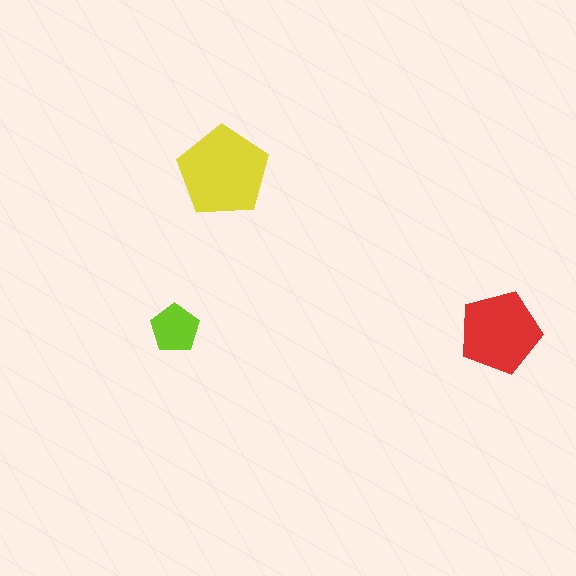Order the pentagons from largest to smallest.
the yellow one, the red one, the lime one.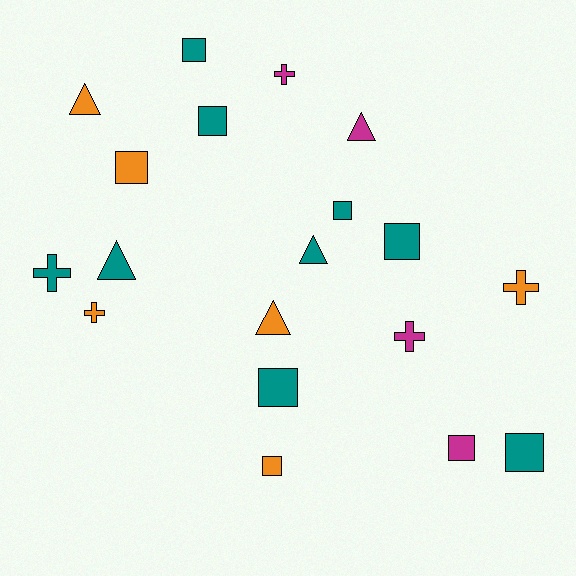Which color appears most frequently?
Teal, with 9 objects.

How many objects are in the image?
There are 19 objects.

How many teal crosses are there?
There is 1 teal cross.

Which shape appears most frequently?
Square, with 9 objects.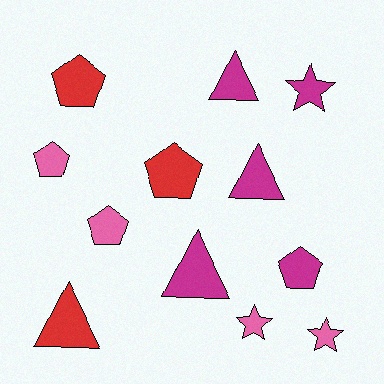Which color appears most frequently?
Magenta, with 5 objects.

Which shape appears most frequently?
Pentagon, with 5 objects.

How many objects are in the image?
There are 12 objects.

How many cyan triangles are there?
There are no cyan triangles.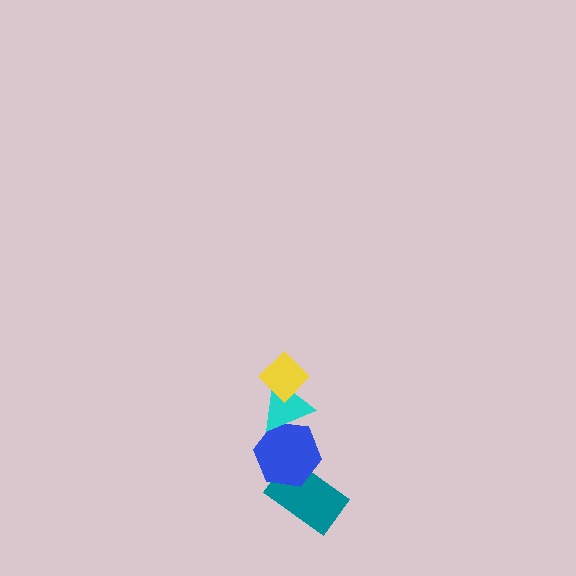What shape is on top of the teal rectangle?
The blue hexagon is on top of the teal rectangle.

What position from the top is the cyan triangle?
The cyan triangle is 2nd from the top.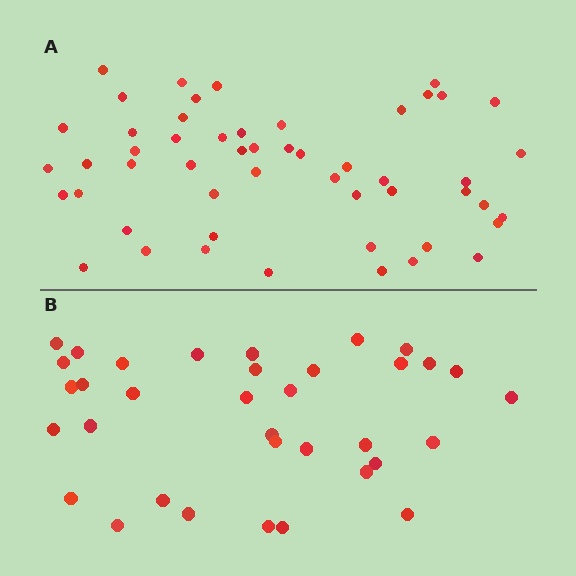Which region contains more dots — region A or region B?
Region A (the top region) has more dots.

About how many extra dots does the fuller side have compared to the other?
Region A has approximately 15 more dots than region B.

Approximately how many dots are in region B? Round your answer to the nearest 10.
About 40 dots. (The exact count is 35, which rounds to 40.)